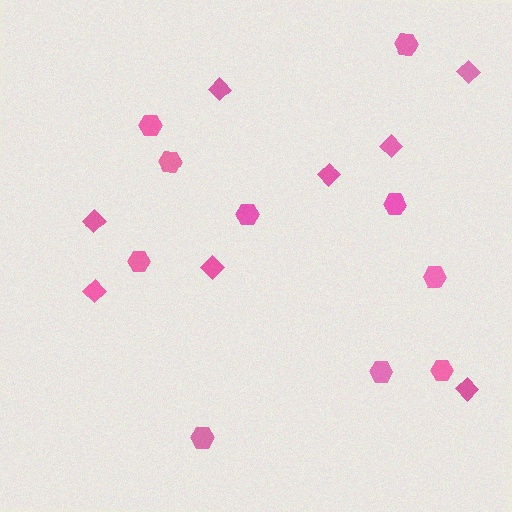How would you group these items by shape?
There are 2 groups: one group of hexagons (10) and one group of diamonds (8).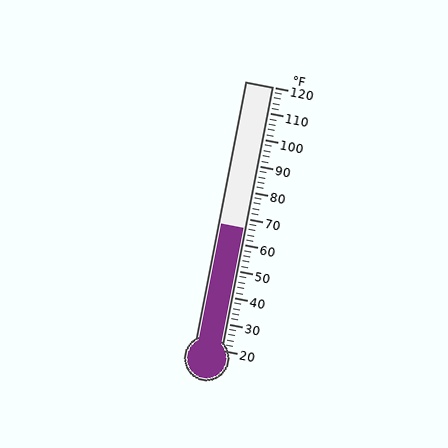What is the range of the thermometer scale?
The thermometer scale ranges from 20°F to 120°F.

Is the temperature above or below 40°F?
The temperature is above 40°F.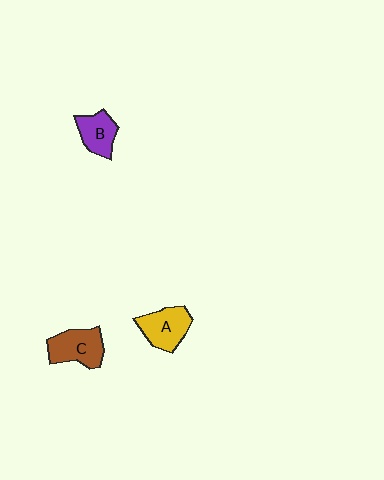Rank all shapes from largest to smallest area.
From largest to smallest: C (brown), A (yellow), B (purple).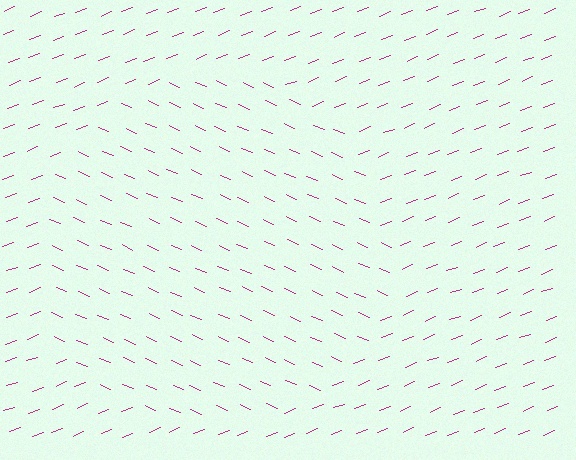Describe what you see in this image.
The image is filled with small magenta line segments. A circle region in the image has lines oriented differently from the surrounding lines, creating a visible texture boundary.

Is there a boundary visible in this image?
Yes, there is a texture boundary formed by a change in line orientation.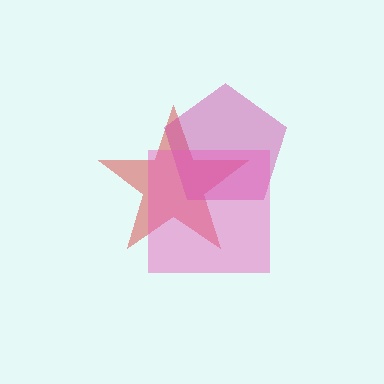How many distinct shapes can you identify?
There are 3 distinct shapes: a red star, a magenta pentagon, a pink square.